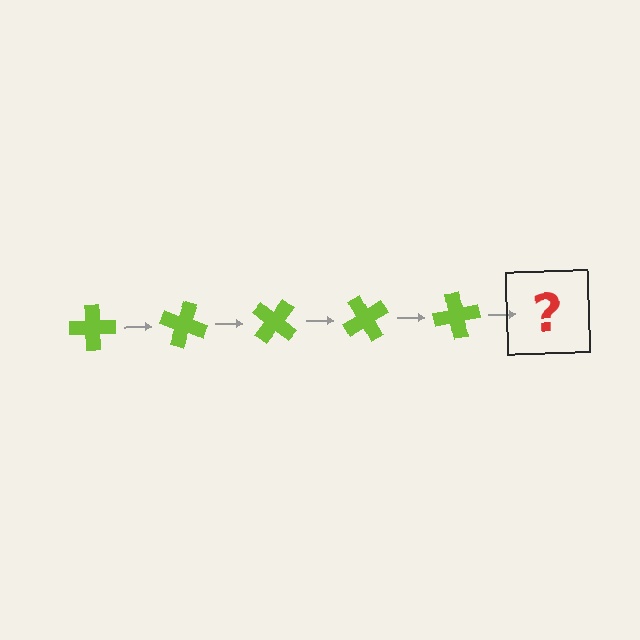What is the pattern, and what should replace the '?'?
The pattern is that the cross rotates 20 degrees each step. The '?' should be a lime cross rotated 100 degrees.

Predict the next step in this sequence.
The next step is a lime cross rotated 100 degrees.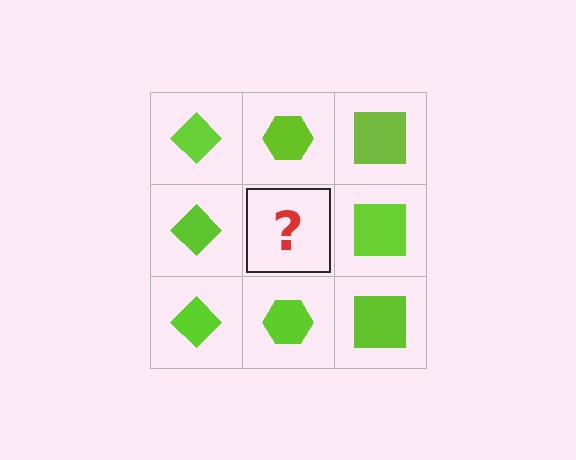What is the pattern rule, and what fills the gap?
The rule is that each column has a consistent shape. The gap should be filled with a lime hexagon.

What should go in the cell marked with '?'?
The missing cell should contain a lime hexagon.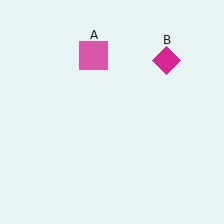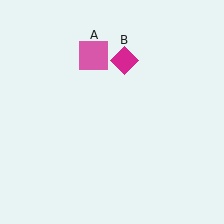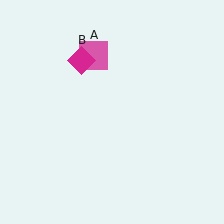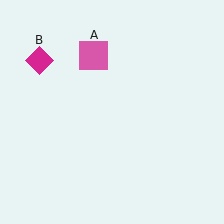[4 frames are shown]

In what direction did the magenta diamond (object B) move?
The magenta diamond (object B) moved left.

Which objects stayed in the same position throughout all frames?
Pink square (object A) remained stationary.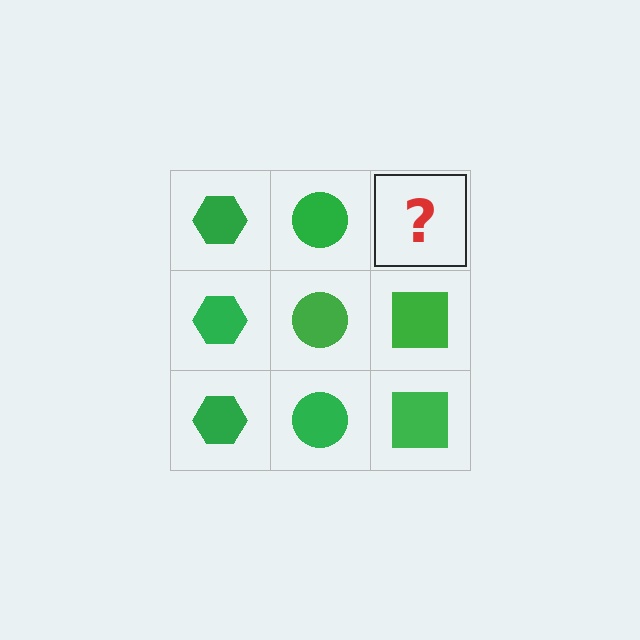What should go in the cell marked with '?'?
The missing cell should contain a green square.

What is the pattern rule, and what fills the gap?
The rule is that each column has a consistent shape. The gap should be filled with a green square.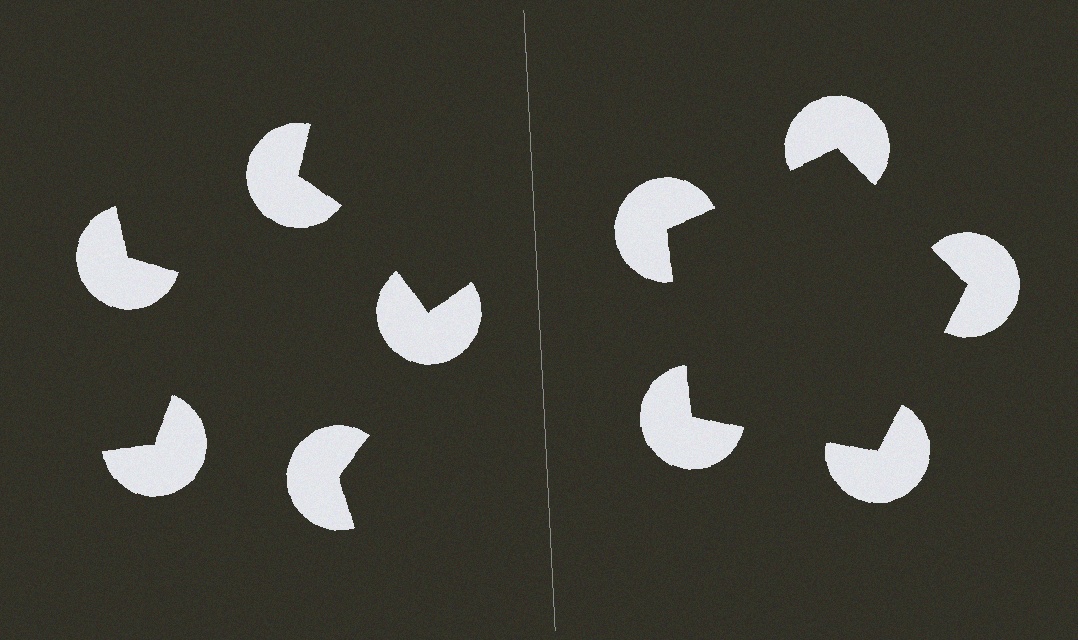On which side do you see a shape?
An illusory pentagon appears on the right side. On the left side the wedge cuts are rotated, so no coherent shape forms.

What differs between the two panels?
The pac-man discs are positioned identically on both sides; only the wedge orientations differ. On the right they align to a pentagon; on the left they are misaligned.